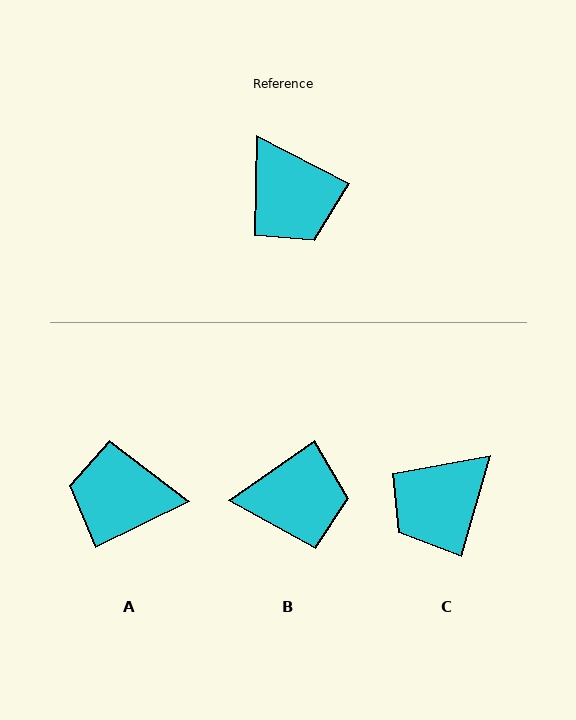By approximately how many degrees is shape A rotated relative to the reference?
Approximately 126 degrees clockwise.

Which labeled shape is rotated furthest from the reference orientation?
A, about 126 degrees away.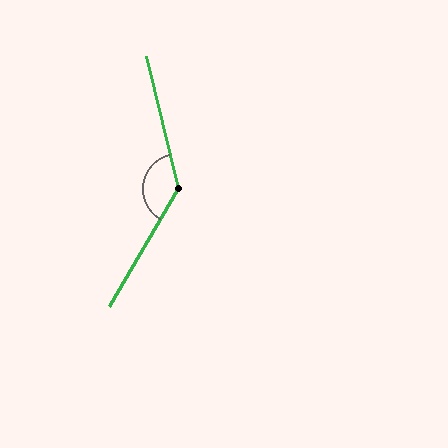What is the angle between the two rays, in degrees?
Approximately 136 degrees.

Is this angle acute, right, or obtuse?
It is obtuse.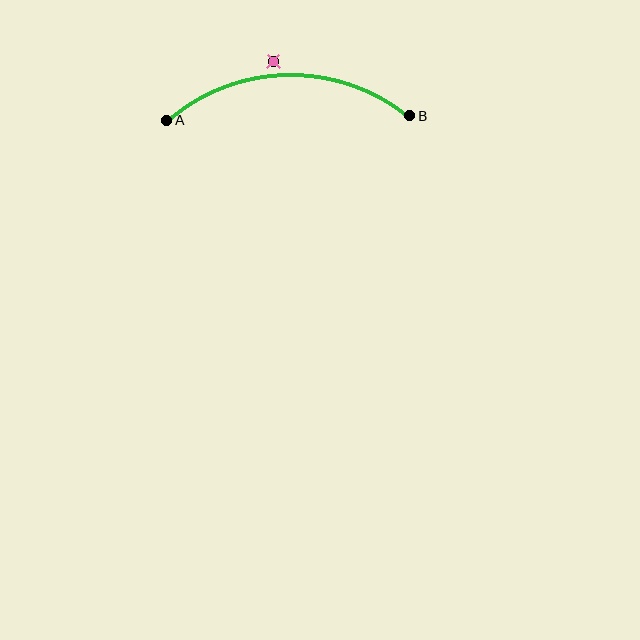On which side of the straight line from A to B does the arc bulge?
The arc bulges above the straight line connecting A and B.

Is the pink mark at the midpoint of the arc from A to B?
No — the pink mark does not lie on the arc at all. It sits slightly outside the curve.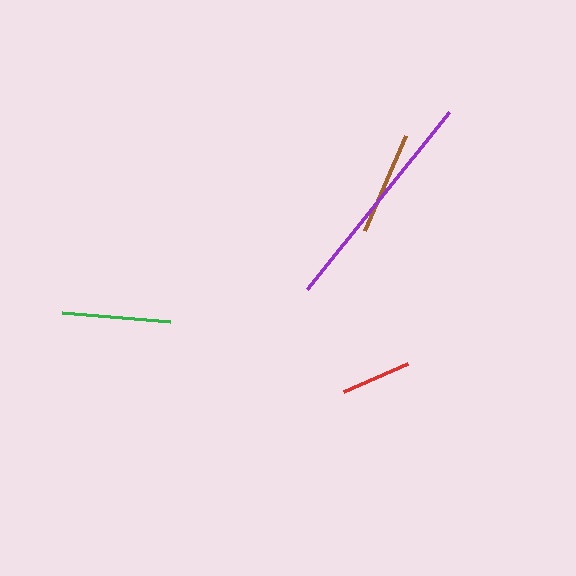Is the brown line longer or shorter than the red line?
The brown line is longer than the red line.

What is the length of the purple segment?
The purple segment is approximately 227 pixels long.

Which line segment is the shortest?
The red line is the shortest at approximately 71 pixels.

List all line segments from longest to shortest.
From longest to shortest: purple, green, brown, red.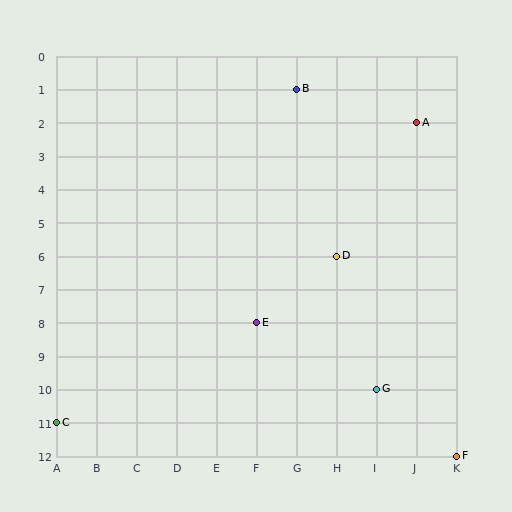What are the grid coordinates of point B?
Point B is at grid coordinates (G, 1).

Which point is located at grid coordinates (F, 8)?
Point E is at (F, 8).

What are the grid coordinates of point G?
Point G is at grid coordinates (I, 10).